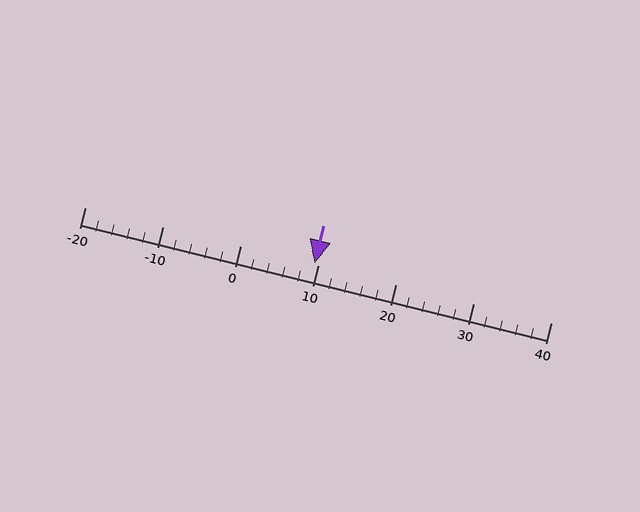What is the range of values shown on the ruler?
The ruler shows values from -20 to 40.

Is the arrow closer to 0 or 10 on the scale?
The arrow is closer to 10.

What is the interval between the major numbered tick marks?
The major tick marks are spaced 10 units apart.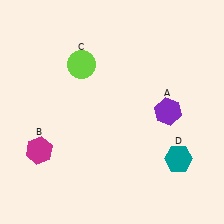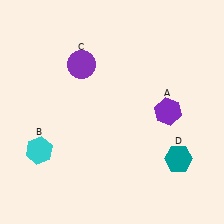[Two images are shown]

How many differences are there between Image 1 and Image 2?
There are 2 differences between the two images.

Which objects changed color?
B changed from magenta to cyan. C changed from lime to purple.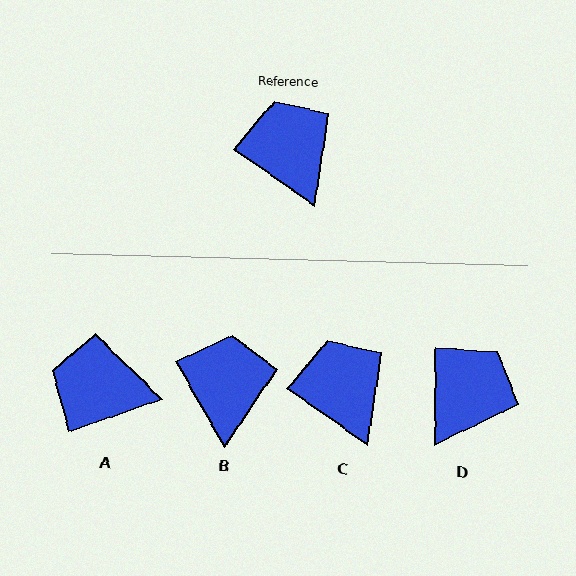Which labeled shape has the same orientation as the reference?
C.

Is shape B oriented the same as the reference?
No, it is off by about 25 degrees.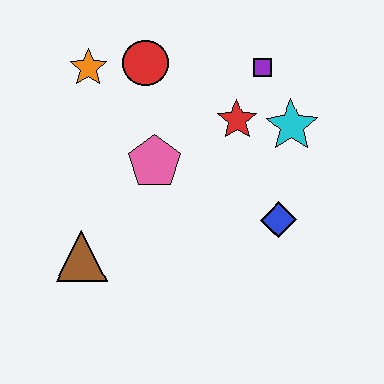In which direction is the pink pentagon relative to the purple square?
The pink pentagon is to the left of the purple square.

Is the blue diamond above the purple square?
No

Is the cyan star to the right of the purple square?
Yes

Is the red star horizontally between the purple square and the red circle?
Yes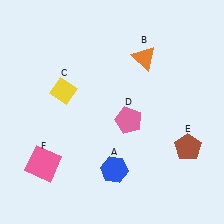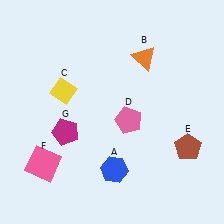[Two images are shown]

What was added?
A magenta pentagon (G) was added in Image 2.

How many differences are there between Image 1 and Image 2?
There is 1 difference between the two images.